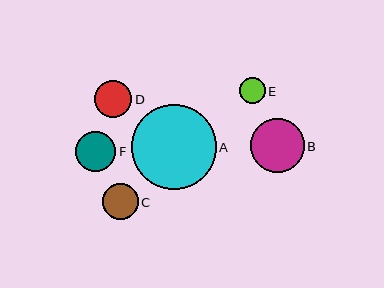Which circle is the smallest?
Circle E is the smallest with a size of approximately 26 pixels.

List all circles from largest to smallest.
From largest to smallest: A, B, F, D, C, E.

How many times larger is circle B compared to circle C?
Circle B is approximately 1.5 times the size of circle C.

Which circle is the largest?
Circle A is the largest with a size of approximately 85 pixels.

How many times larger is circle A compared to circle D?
Circle A is approximately 2.3 times the size of circle D.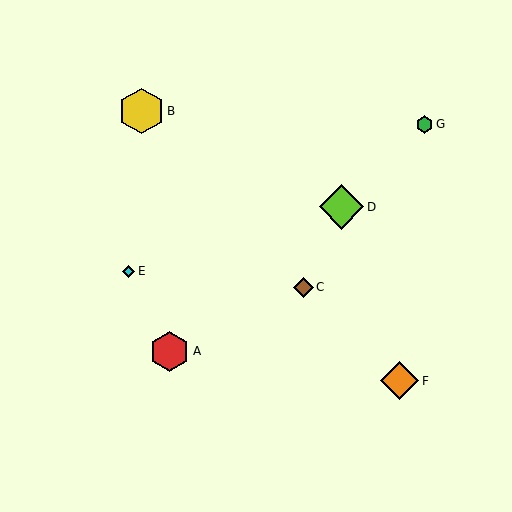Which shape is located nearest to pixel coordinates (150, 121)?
The yellow hexagon (labeled B) at (142, 111) is nearest to that location.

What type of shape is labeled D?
Shape D is a lime diamond.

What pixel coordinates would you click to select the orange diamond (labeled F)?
Click at (399, 381) to select the orange diamond F.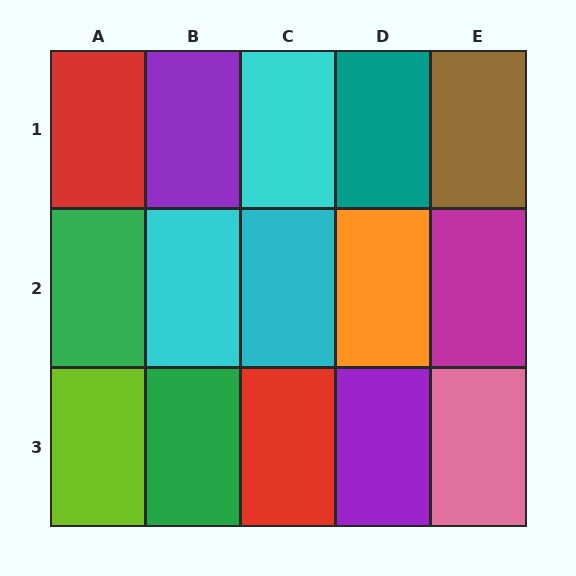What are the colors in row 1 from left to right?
Red, purple, cyan, teal, brown.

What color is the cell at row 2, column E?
Magenta.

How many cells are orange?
1 cell is orange.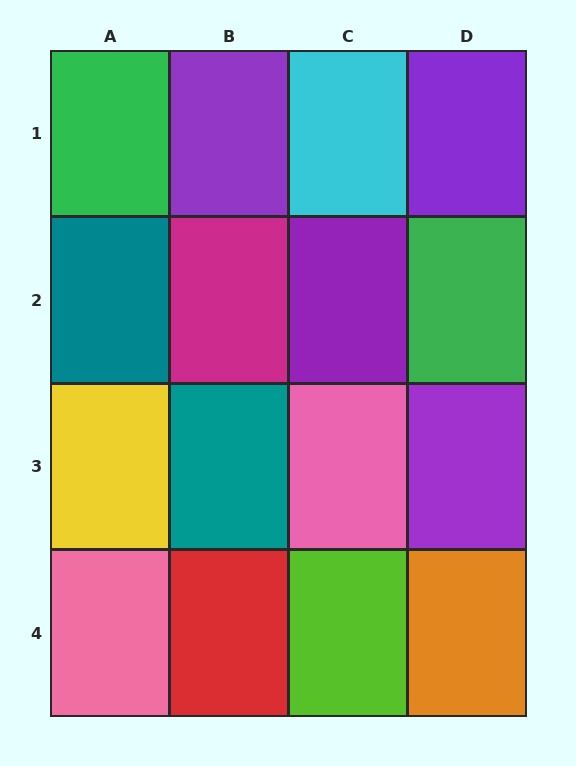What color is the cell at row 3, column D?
Purple.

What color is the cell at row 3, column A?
Yellow.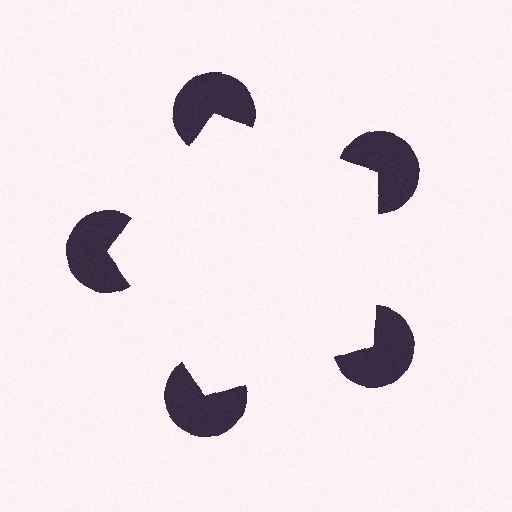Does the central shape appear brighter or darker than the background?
It typically appears slightly brighter than the background, even though no actual brightness change is drawn.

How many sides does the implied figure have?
5 sides.